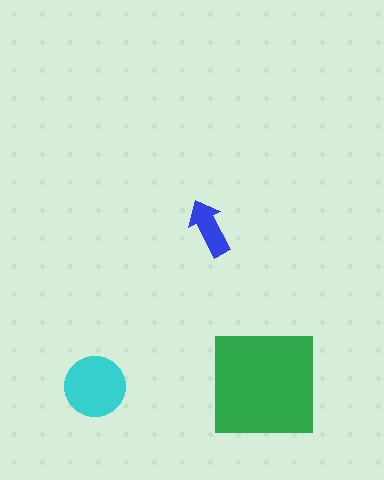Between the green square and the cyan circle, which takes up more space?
The green square.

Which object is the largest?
The green square.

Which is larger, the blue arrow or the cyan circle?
The cyan circle.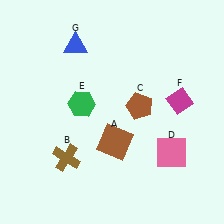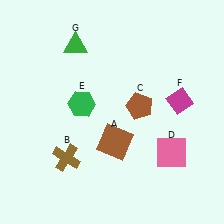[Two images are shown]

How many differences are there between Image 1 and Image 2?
There is 1 difference between the two images.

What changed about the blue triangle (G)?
In Image 1, G is blue. In Image 2, it changed to green.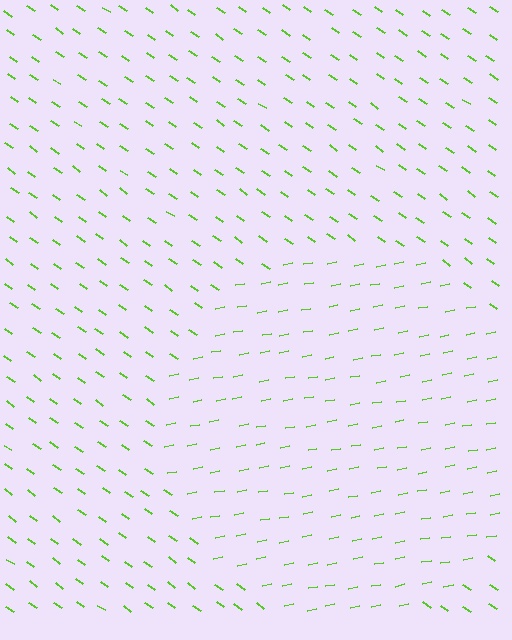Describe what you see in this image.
The image is filled with small lime line segments. A circle region in the image has lines oriented differently from the surrounding lines, creating a visible texture boundary.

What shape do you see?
I see a circle.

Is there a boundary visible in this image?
Yes, there is a texture boundary formed by a change in line orientation.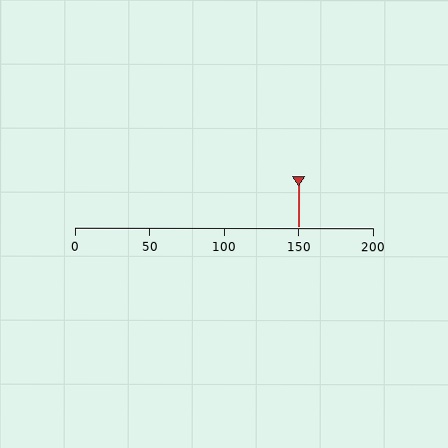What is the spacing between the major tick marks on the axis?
The major ticks are spaced 50 apart.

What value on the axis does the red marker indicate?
The marker indicates approximately 150.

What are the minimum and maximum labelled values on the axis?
The axis runs from 0 to 200.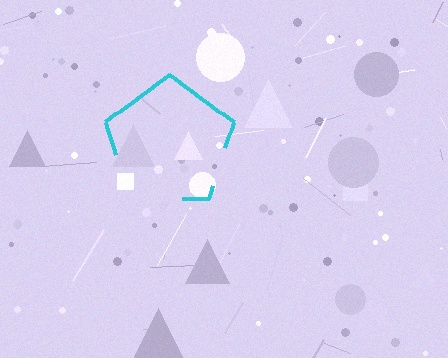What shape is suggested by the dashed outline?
The dashed outline suggests a pentagon.